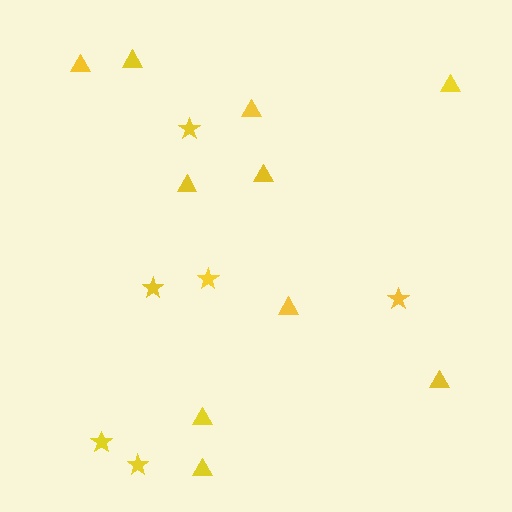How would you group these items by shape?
There are 2 groups: one group of stars (6) and one group of triangles (10).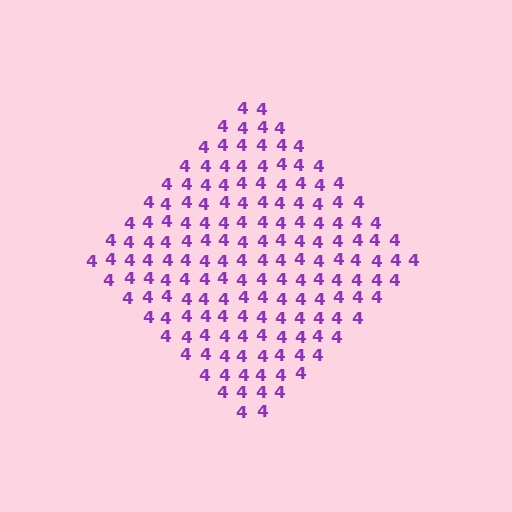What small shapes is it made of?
It is made of small digit 4's.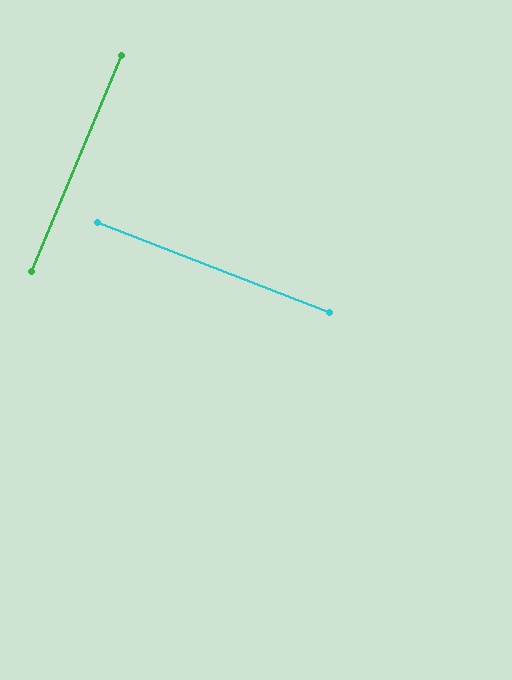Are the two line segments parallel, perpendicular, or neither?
Perpendicular — they meet at approximately 89°.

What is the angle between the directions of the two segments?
Approximately 89 degrees.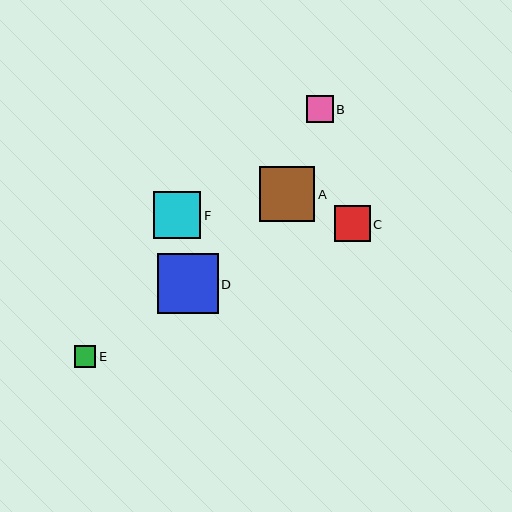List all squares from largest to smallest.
From largest to smallest: D, A, F, C, B, E.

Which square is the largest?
Square D is the largest with a size of approximately 60 pixels.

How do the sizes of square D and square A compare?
Square D and square A are approximately the same size.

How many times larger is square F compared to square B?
Square F is approximately 1.7 times the size of square B.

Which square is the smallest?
Square E is the smallest with a size of approximately 21 pixels.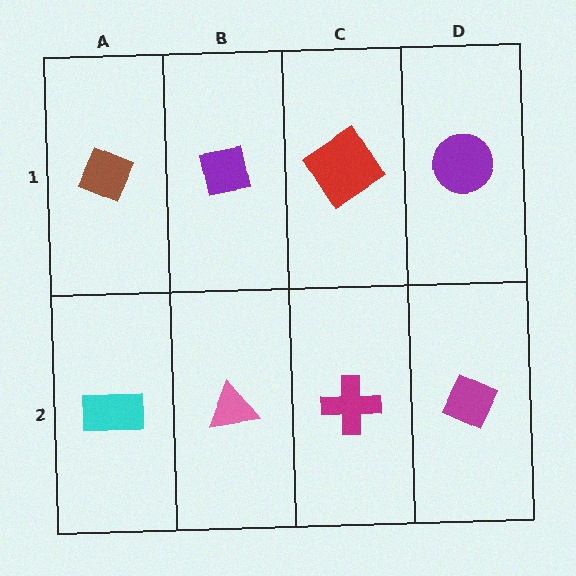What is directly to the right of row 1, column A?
A purple square.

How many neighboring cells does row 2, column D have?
2.